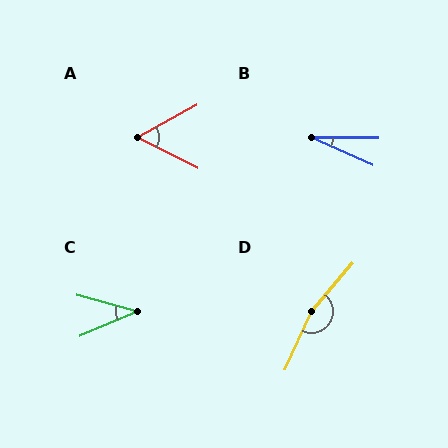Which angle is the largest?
D, at approximately 164 degrees.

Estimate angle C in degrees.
Approximately 38 degrees.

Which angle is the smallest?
B, at approximately 24 degrees.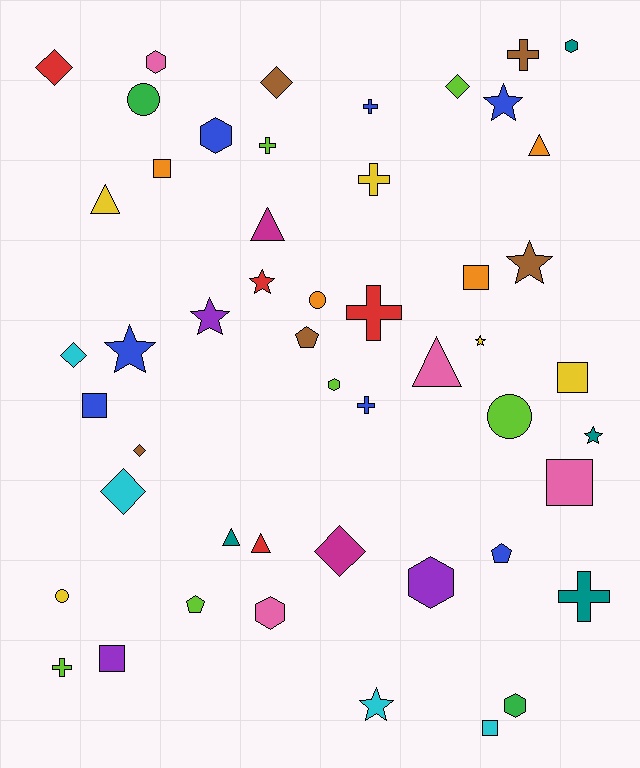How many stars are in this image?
There are 8 stars.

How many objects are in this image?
There are 50 objects.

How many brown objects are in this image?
There are 5 brown objects.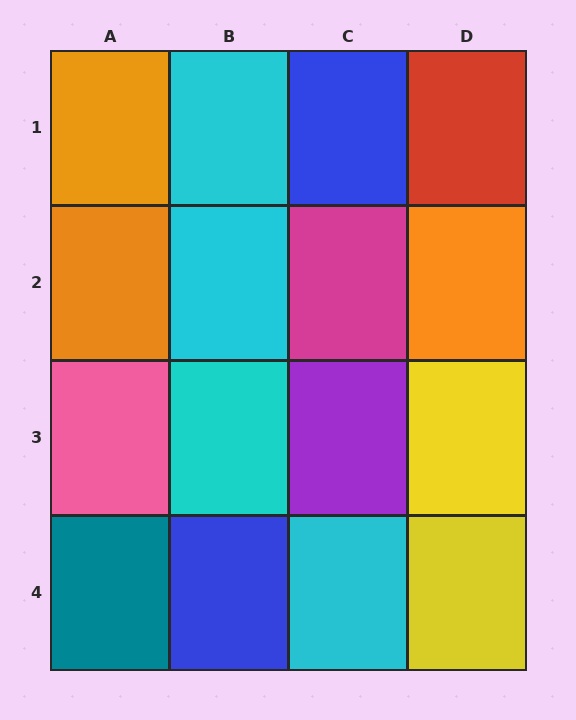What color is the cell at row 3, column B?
Cyan.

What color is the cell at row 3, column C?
Purple.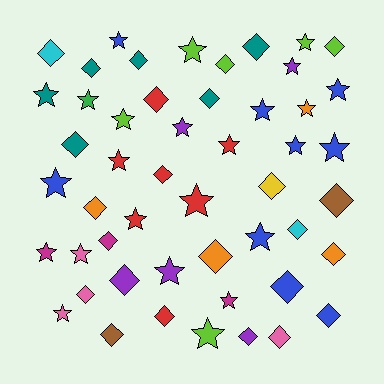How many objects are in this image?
There are 50 objects.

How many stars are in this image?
There are 25 stars.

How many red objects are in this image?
There are 7 red objects.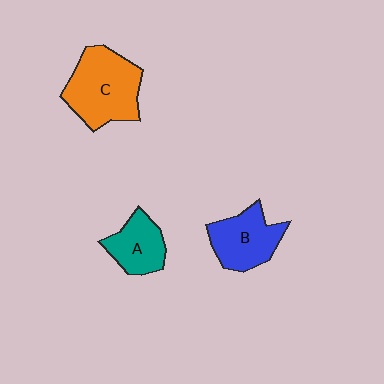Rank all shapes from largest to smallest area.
From largest to smallest: C (orange), B (blue), A (teal).